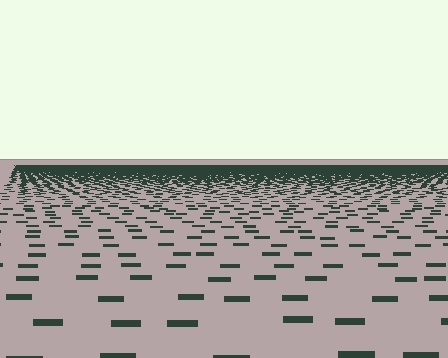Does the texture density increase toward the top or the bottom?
Density increases toward the top.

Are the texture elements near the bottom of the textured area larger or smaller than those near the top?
Larger. Near the bottom, elements are closer to the viewer and appear at a bigger on-screen size.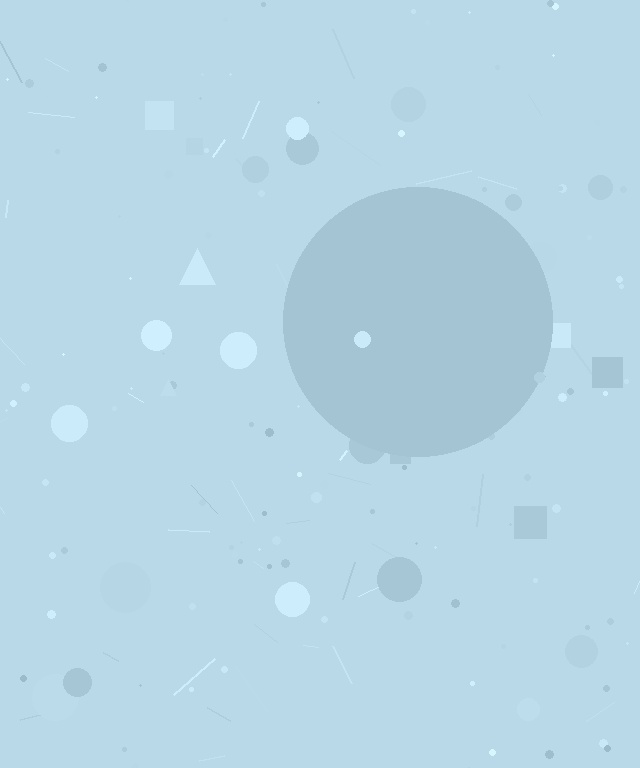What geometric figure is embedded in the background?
A circle is embedded in the background.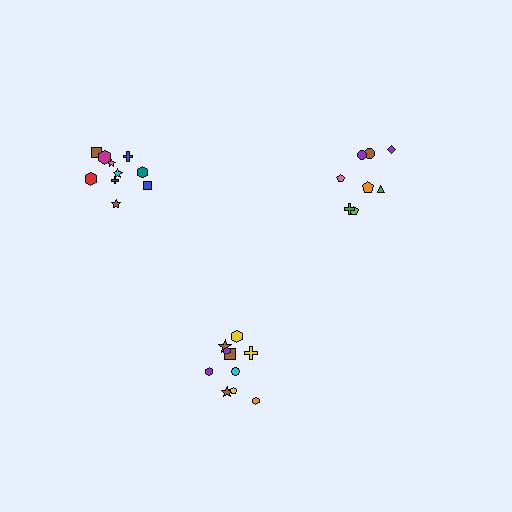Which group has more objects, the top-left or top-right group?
The top-left group.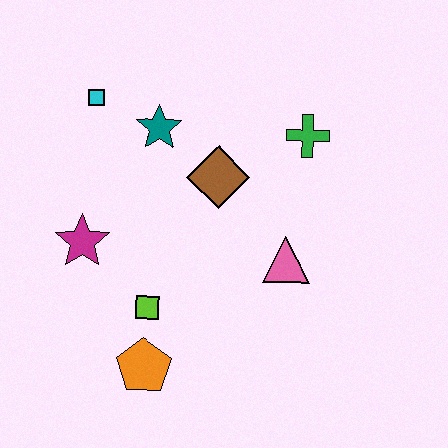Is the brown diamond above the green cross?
No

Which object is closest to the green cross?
The brown diamond is closest to the green cross.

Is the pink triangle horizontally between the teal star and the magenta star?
No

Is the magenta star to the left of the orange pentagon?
Yes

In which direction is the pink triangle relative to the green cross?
The pink triangle is below the green cross.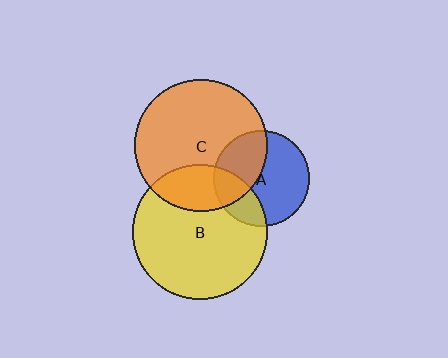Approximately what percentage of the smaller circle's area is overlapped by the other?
Approximately 40%.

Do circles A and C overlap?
Yes.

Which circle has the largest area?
Circle B (yellow).